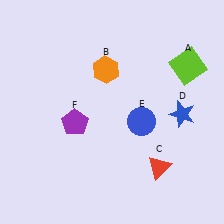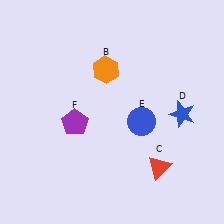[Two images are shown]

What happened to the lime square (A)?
The lime square (A) was removed in Image 2. It was in the top-right area of Image 1.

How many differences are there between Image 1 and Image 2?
There is 1 difference between the two images.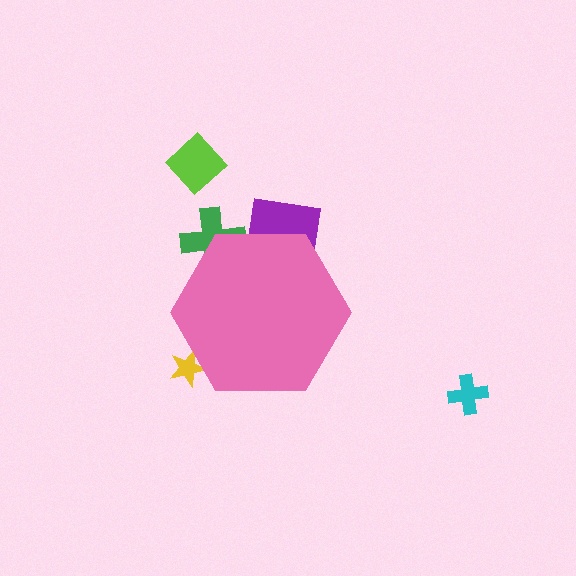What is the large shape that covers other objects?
A pink hexagon.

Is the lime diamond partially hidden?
No, the lime diamond is fully visible.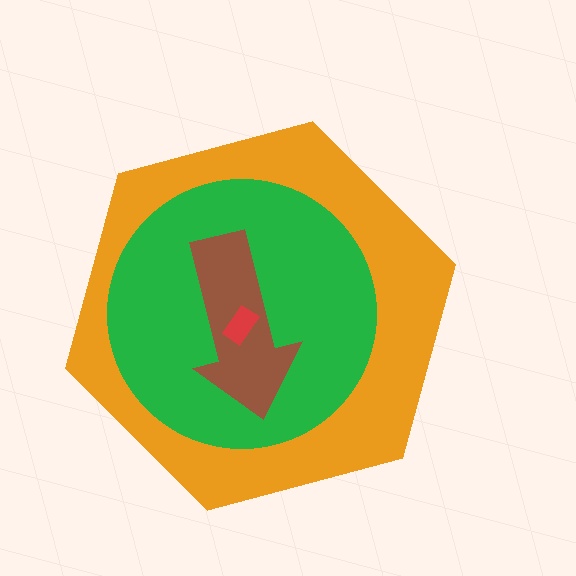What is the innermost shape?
The red rectangle.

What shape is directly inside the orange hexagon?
The green circle.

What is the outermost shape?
The orange hexagon.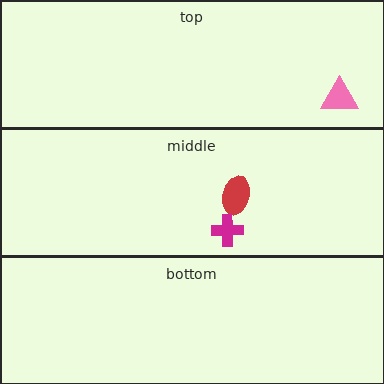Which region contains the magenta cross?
The middle region.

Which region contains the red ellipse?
The middle region.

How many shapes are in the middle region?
2.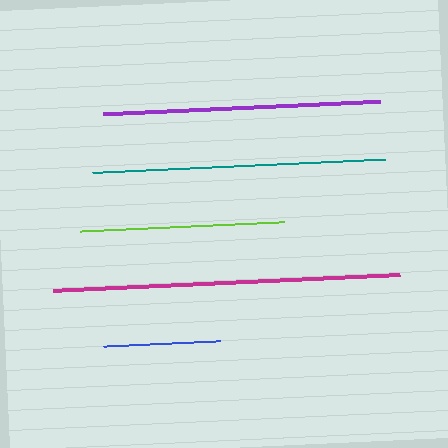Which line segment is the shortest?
The blue line is the shortest at approximately 117 pixels.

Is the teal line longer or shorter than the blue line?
The teal line is longer than the blue line.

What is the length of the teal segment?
The teal segment is approximately 294 pixels long.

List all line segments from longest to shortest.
From longest to shortest: magenta, teal, purple, lime, blue.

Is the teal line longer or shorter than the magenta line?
The magenta line is longer than the teal line.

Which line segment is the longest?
The magenta line is the longest at approximately 347 pixels.